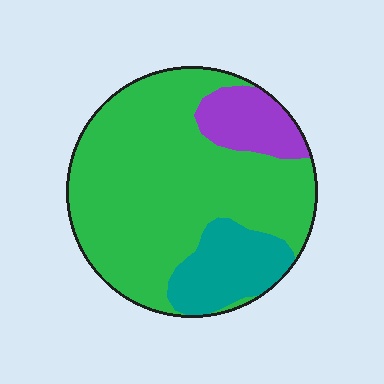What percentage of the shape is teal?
Teal covers roughly 15% of the shape.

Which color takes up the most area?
Green, at roughly 70%.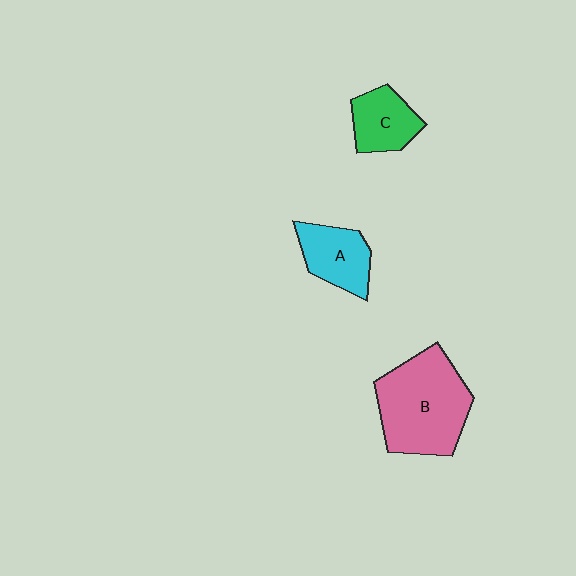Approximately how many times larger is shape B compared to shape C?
Approximately 2.2 times.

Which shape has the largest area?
Shape B (pink).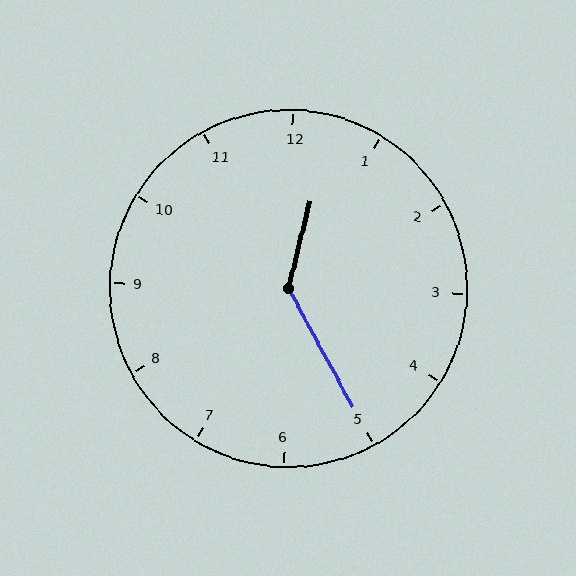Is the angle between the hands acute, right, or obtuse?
It is obtuse.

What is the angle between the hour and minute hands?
Approximately 138 degrees.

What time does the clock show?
12:25.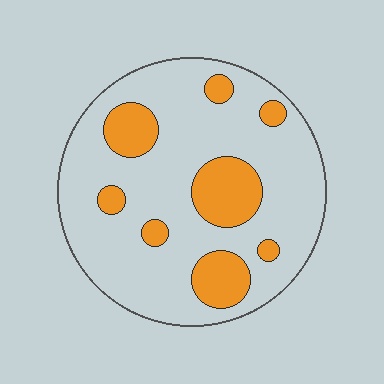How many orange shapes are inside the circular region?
8.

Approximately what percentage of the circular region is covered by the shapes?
Approximately 20%.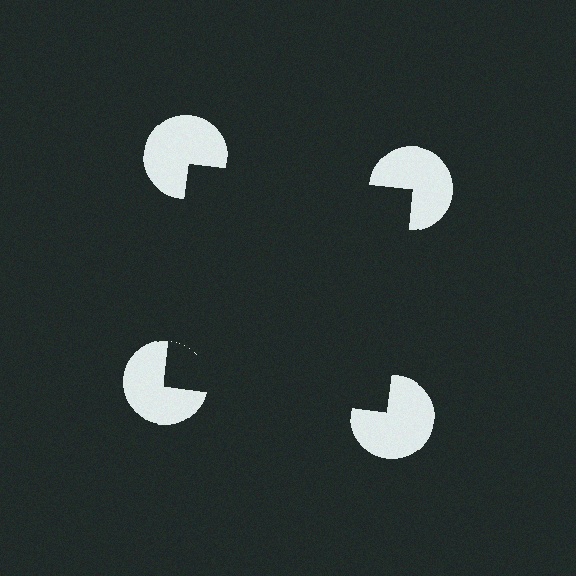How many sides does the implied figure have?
4 sides.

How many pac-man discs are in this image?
There are 4 — one at each vertex of the illusory square.